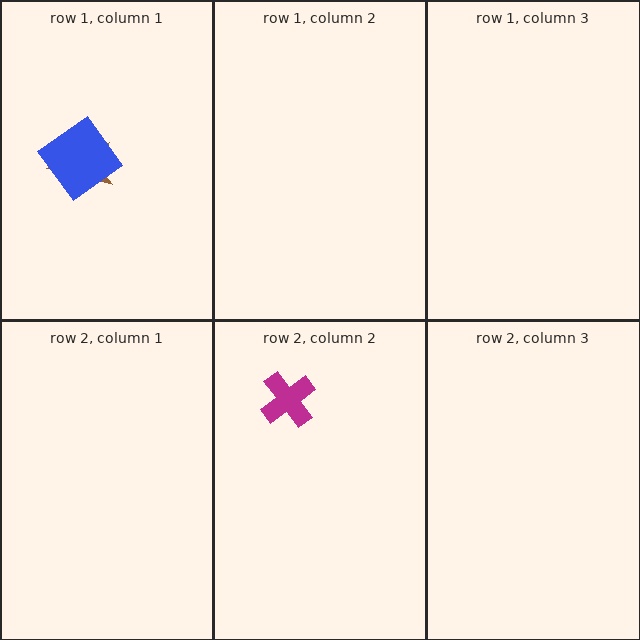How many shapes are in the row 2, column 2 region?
1.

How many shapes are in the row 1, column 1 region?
2.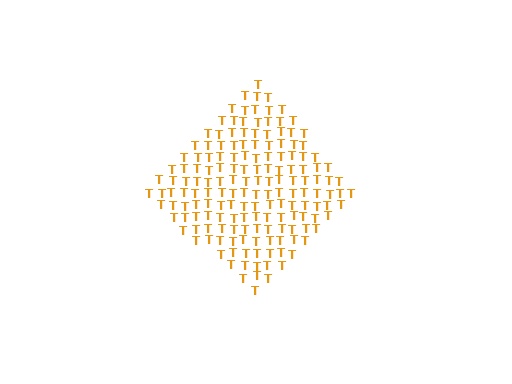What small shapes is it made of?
It is made of small letter T's.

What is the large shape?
The large shape is a diamond.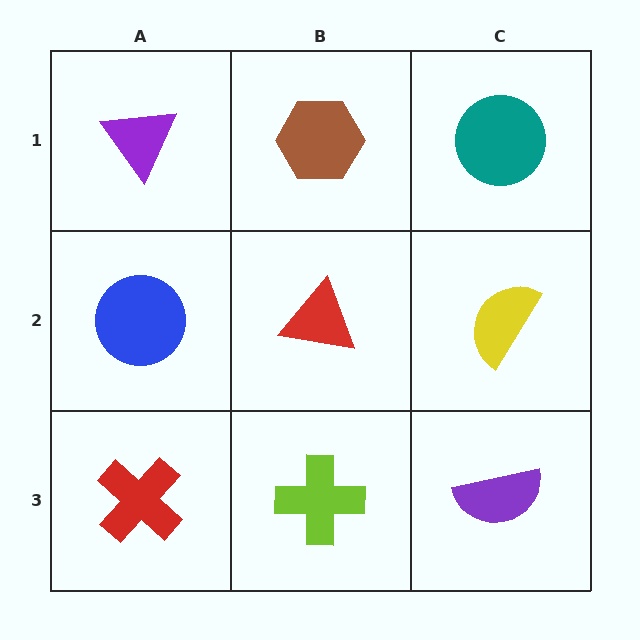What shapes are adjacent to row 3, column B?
A red triangle (row 2, column B), a red cross (row 3, column A), a purple semicircle (row 3, column C).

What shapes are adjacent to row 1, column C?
A yellow semicircle (row 2, column C), a brown hexagon (row 1, column B).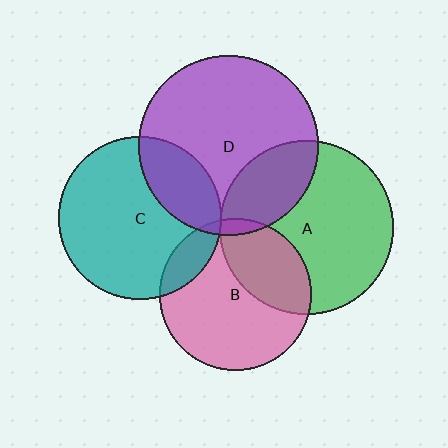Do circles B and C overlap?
Yes.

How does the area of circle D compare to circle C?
Approximately 1.2 times.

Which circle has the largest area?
Circle D (purple).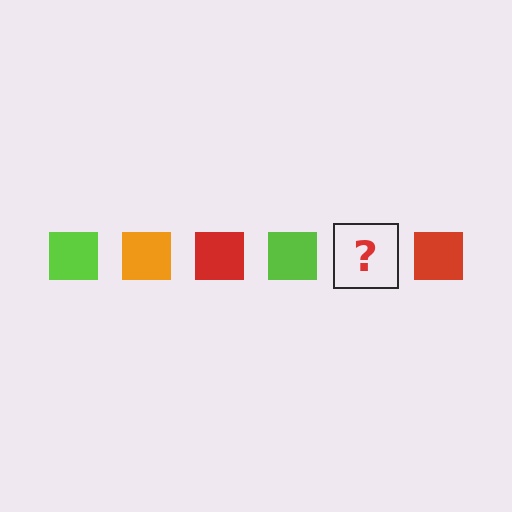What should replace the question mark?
The question mark should be replaced with an orange square.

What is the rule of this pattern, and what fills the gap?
The rule is that the pattern cycles through lime, orange, red squares. The gap should be filled with an orange square.